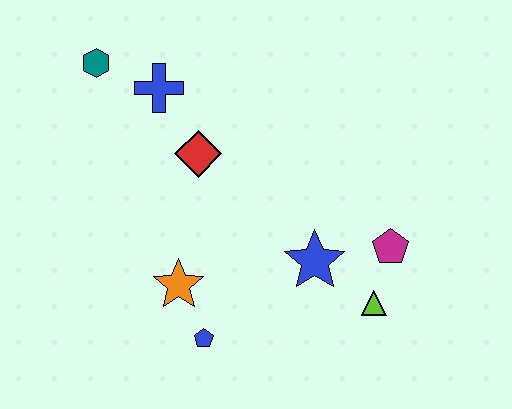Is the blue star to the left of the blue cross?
No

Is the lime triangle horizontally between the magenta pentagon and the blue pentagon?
Yes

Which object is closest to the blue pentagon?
The orange star is closest to the blue pentagon.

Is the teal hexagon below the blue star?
No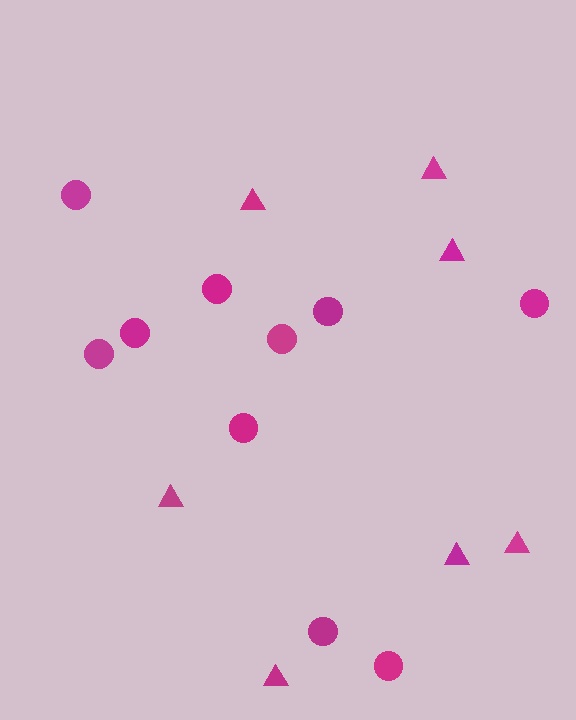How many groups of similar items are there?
There are 2 groups: one group of triangles (7) and one group of circles (10).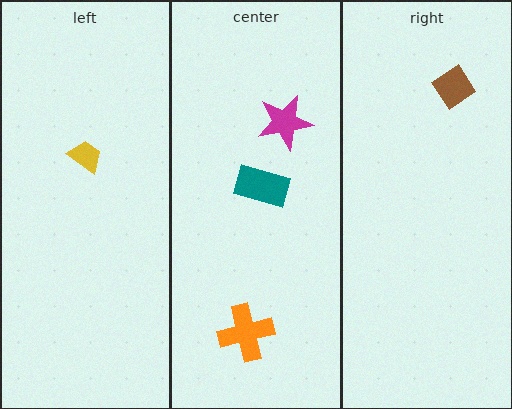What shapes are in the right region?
The brown diamond.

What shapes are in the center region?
The orange cross, the teal rectangle, the magenta star.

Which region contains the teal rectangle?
The center region.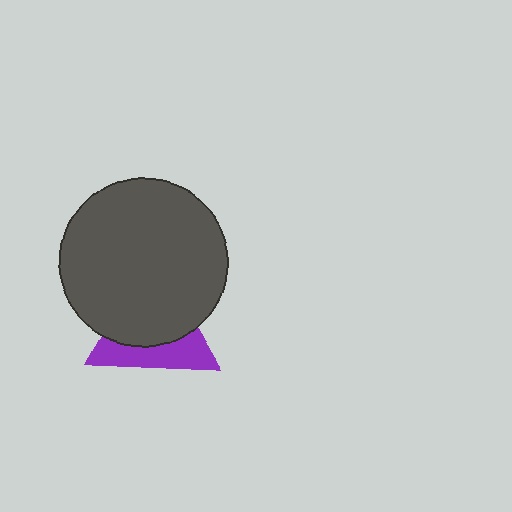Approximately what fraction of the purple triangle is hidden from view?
Roughly 61% of the purple triangle is hidden behind the dark gray circle.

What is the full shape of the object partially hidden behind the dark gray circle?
The partially hidden object is a purple triangle.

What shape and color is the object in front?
The object in front is a dark gray circle.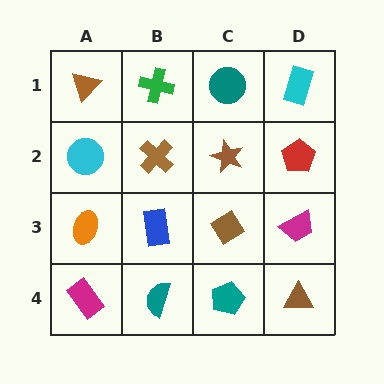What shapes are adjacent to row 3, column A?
A cyan circle (row 2, column A), a magenta rectangle (row 4, column A), a blue rectangle (row 3, column B).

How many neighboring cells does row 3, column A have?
3.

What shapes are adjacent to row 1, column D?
A red pentagon (row 2, column D), a teal circle (row 1, column C).